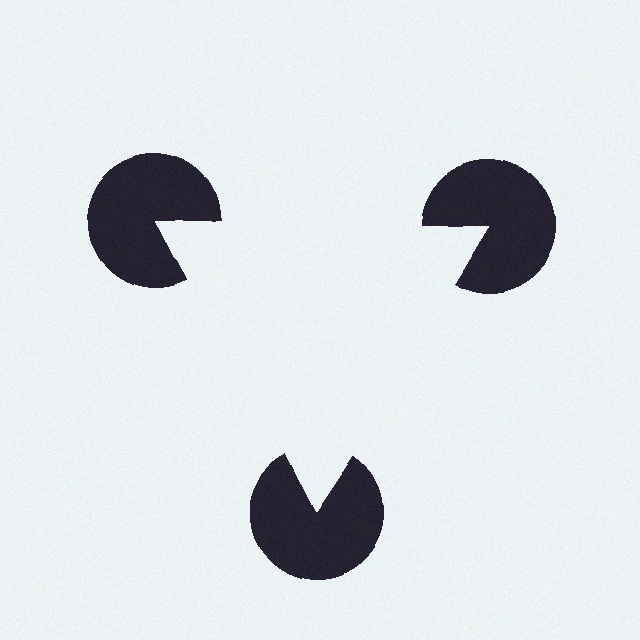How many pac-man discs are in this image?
There are 3 — one at each vertex of the illusory triangle.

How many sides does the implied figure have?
3 sides.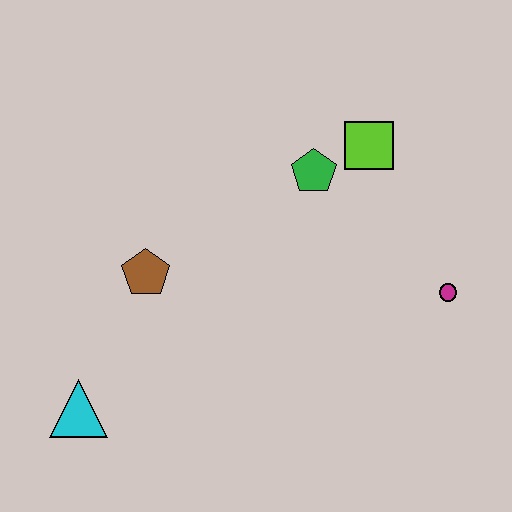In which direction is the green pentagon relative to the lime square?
The green pentagon is to the left of the lime square.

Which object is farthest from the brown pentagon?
The magenta circle is farthest from the brown pentagon.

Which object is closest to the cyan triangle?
The brown pentagon is closest to the cyan triangle.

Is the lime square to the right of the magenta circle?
No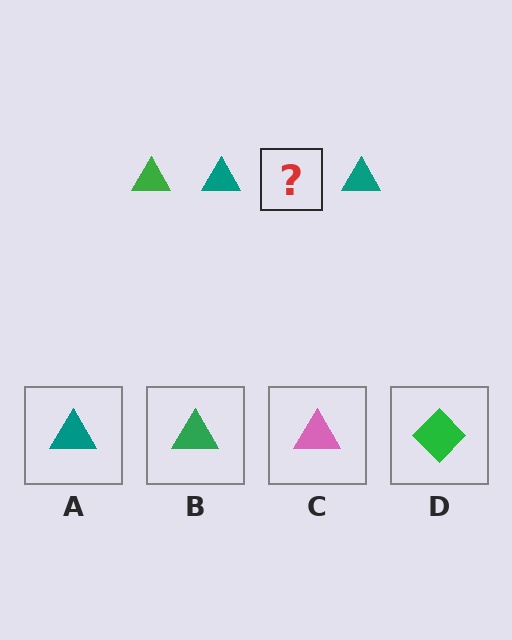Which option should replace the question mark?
Option B.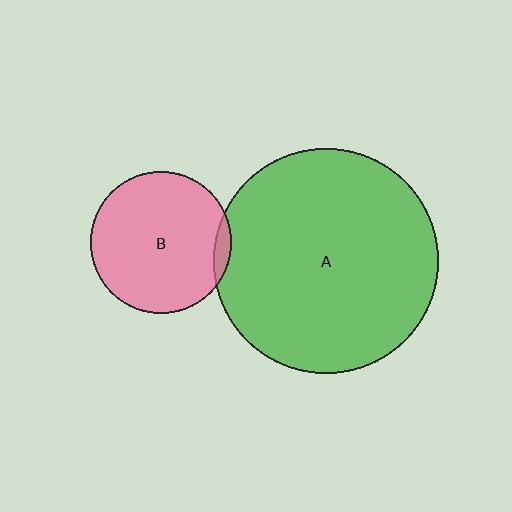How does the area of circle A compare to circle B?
Approximately 2.5 times.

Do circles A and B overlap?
Yes.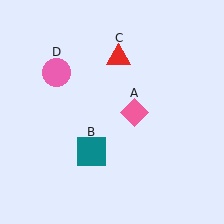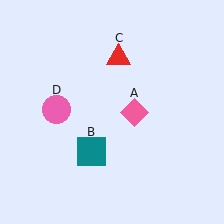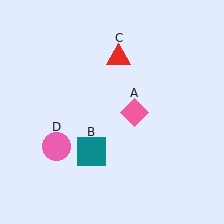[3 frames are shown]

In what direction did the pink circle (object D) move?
The pink circle (object D) moved down.